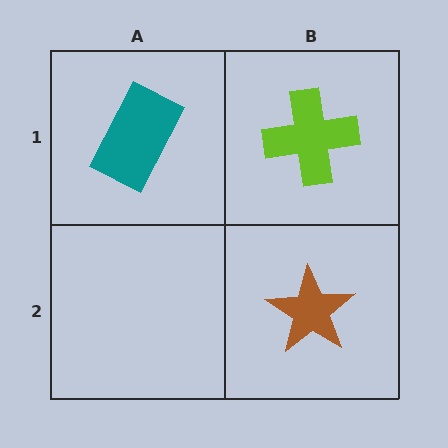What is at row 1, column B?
A lime cross.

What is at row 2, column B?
A brown star.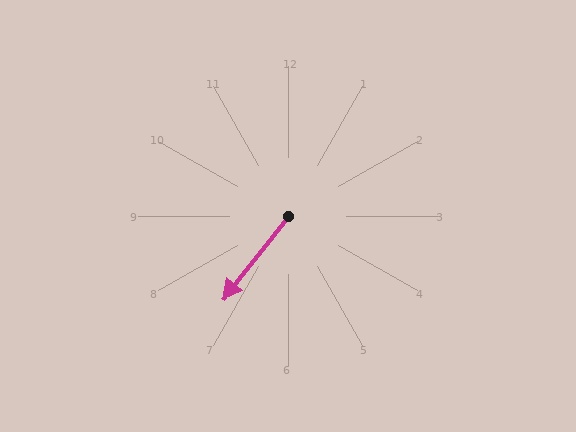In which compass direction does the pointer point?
Southwest.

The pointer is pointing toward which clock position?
Roughly 7 o'clock.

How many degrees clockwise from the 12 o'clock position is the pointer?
Approximately 218 degrees.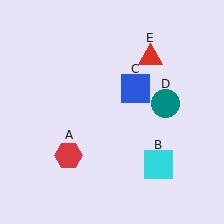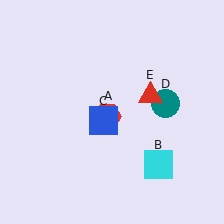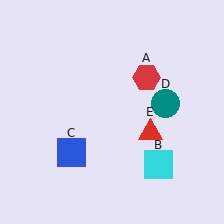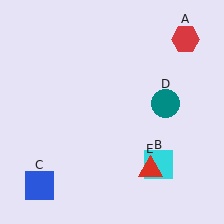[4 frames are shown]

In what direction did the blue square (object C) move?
The blue square (object C) moved down and to the left.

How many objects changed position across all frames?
3 objects changed position: red hexagon (object A), blue square (object C), red triangle (object E).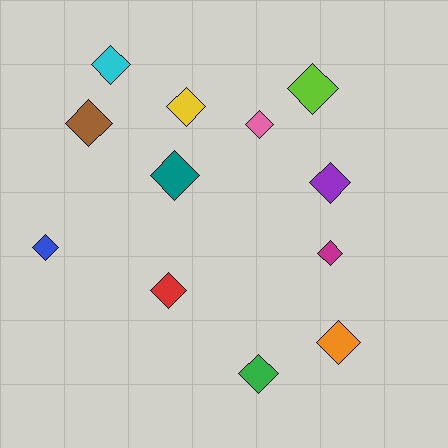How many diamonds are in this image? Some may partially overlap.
There are 12 diamonds.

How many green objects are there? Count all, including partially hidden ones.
There is 1 green object.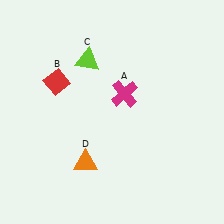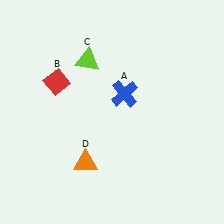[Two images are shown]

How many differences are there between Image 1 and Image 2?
There is 1 difference between the two images.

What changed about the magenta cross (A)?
In Image 1, A is magenta. In Image 2, it changed to blue.